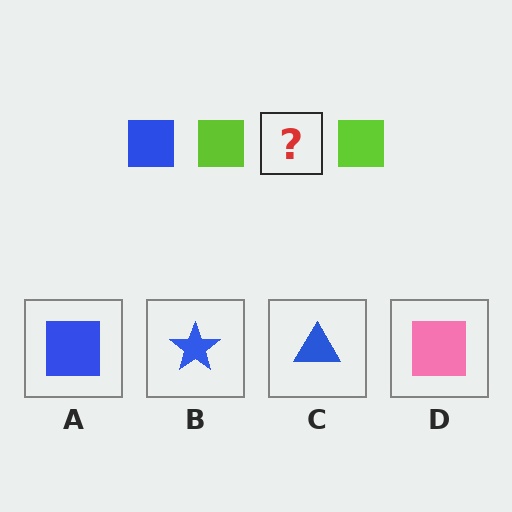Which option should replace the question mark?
Option A.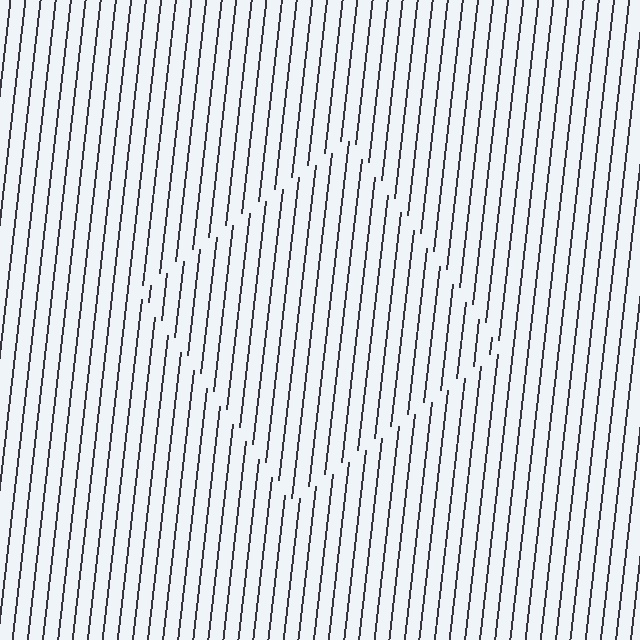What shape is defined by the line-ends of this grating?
An illusory square. The interior of the shape contains the same grating, shifted by half a period — the contour is defined by the phase discontinuity where line-ends from the inner and outer gratings abut.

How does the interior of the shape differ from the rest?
The interior of the shape contains the same grating, shifted by half a period — the contour is defined by the phase discontinuity where line-ends from the inner and outer gratings abut.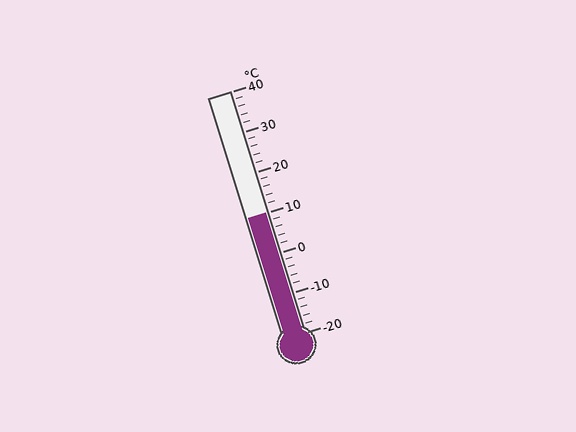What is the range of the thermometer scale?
The thermometer scale ranges from -20°C to 40°C.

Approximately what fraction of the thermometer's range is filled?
The thermometer is filled to approximately 50% of its range.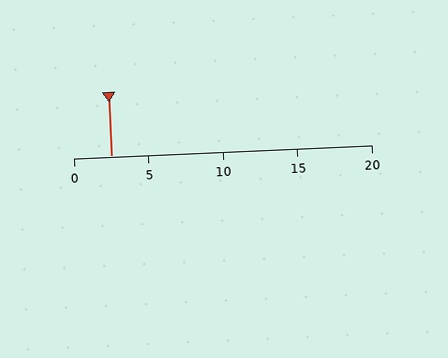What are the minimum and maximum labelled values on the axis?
The axis runs from 0 to 20.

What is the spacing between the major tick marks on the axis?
The major ticks are spaced 5 apart.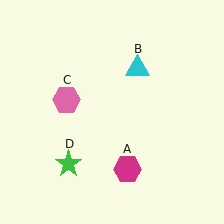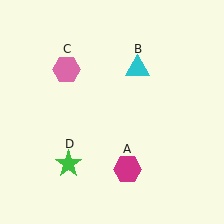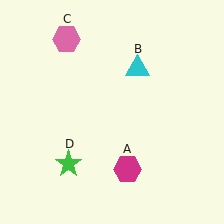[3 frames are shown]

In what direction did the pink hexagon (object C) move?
The pink hexagon (object C) moved up.